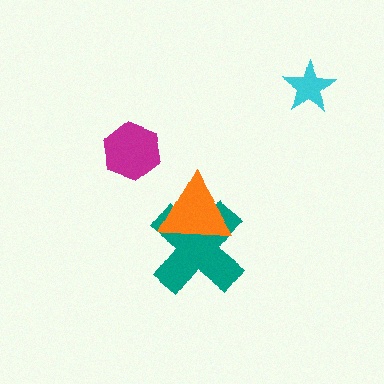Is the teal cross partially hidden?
Yes, it is partially covered by another shape.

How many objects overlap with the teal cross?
1 object overlaps with the teal cross.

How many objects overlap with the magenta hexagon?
0 objects overlap with the magenta hexagon.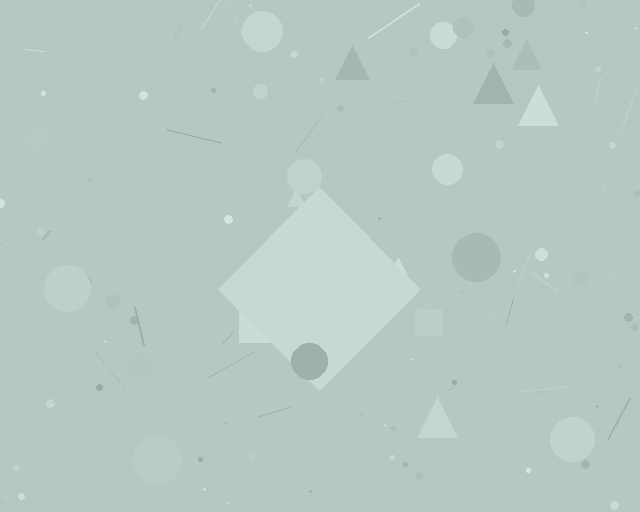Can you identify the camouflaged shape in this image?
The camouflaged shape is a diamond.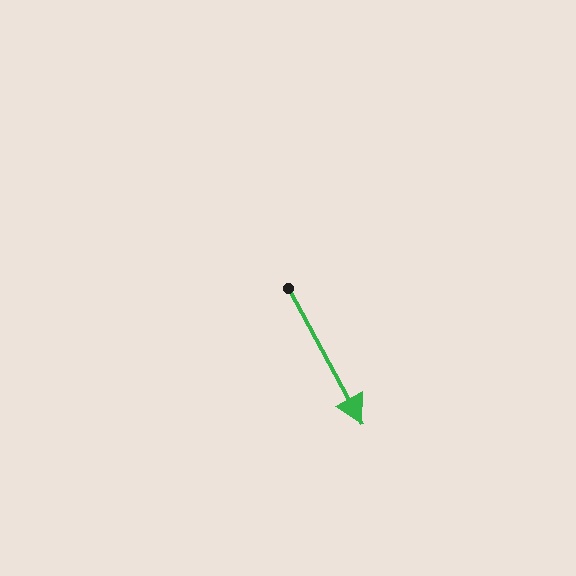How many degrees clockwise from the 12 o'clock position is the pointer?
Approximately 151 degrees.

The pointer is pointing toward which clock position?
Roughly 5 o'clock.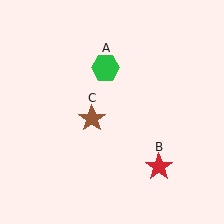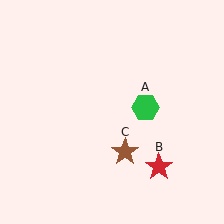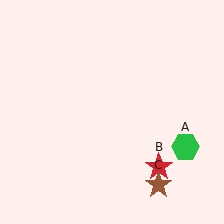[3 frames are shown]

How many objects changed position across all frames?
2 objects changed position: green hexagon (object A), brown star (object C).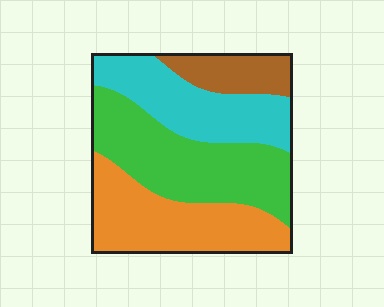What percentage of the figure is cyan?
Cyan covers around 25% of the figure.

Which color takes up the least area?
Brown, at roughly 10%.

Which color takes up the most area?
Green, at roughly 35%.